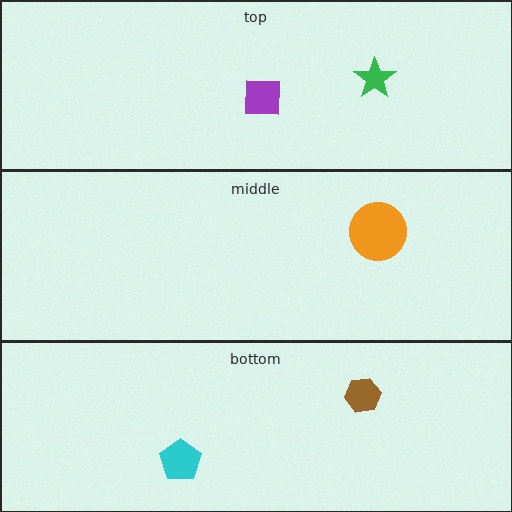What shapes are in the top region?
The purple square, the green star.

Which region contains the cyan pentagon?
The bottom region.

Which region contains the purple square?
The top region.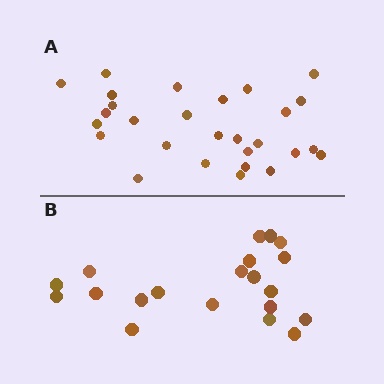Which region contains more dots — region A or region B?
Region A (the top region) has more dots.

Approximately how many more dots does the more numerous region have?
Region A has roughly 8 or so more dots than region B.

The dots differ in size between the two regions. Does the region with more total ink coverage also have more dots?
No. Region B has more total ink coverage because its dots are larger, but region A actually contains more individual dots. Total area can be misleading — the number of items is what matters here.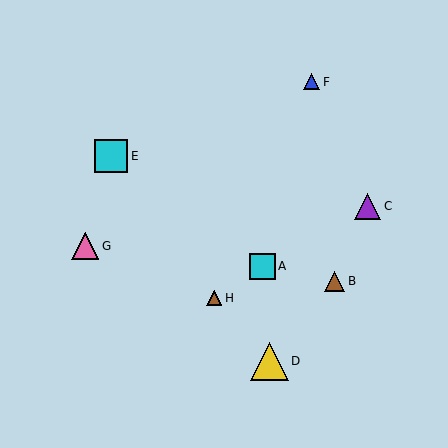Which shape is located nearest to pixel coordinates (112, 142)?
The cyan square (labeled E) at (111, 156) is nearest to that location.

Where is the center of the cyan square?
The center of the cyan square is at (263, 266).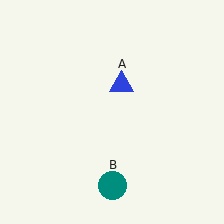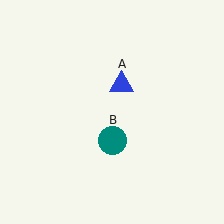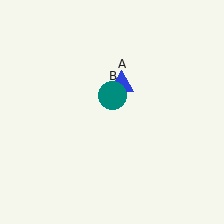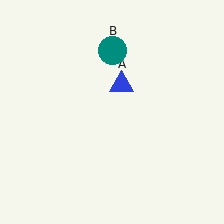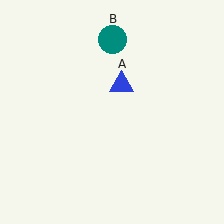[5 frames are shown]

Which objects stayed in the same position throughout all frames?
Blue triangle (object A) remained stationary.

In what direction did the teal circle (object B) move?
The teal circle (object B) moved up.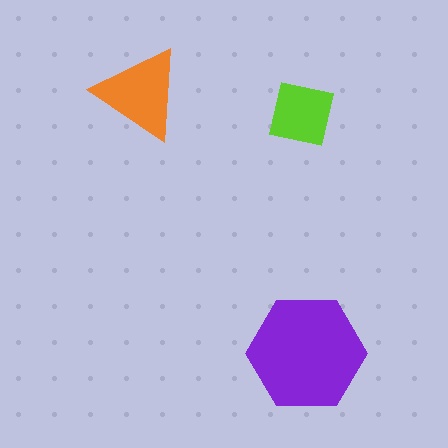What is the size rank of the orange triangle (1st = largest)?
2nd.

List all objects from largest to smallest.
The purple hexagon, the orange triangle, the lime square.